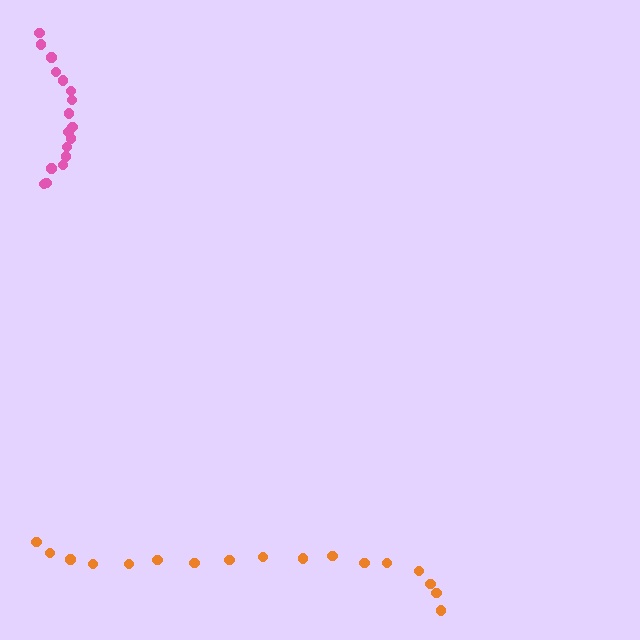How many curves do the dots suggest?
There are 2 distinct paths.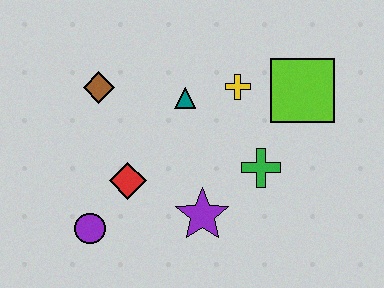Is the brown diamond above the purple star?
Yes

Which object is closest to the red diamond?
The purple circle is closest to the red diamond.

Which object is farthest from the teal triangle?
The purple circle is farthest from the teal triangle.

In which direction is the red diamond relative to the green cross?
The red diamond is to the left of the green cross.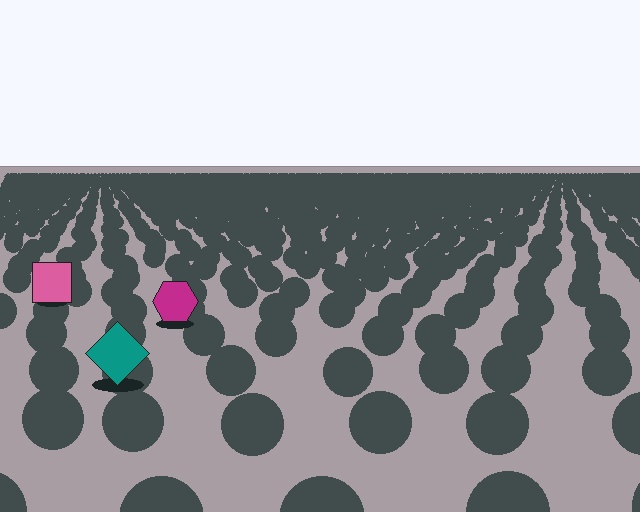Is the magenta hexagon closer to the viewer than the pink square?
Yes. The magenta hexagon is closer — you can tell from the texture gradient: the ground texture is coarser near it.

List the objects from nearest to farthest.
From nearest to farthest: the teal diamond, the magenta hexagon, the pink square.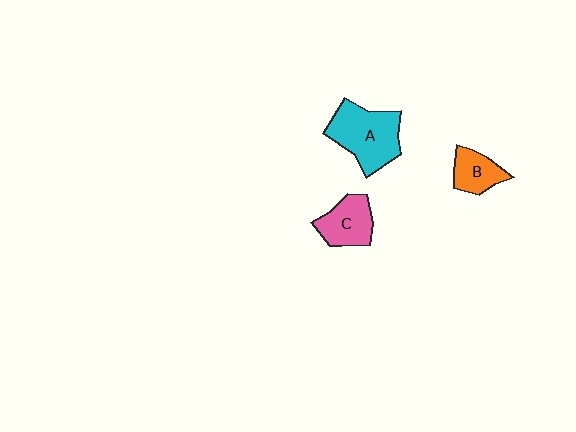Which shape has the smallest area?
Shape B (orange).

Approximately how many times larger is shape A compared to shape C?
Approximately 1.5 times.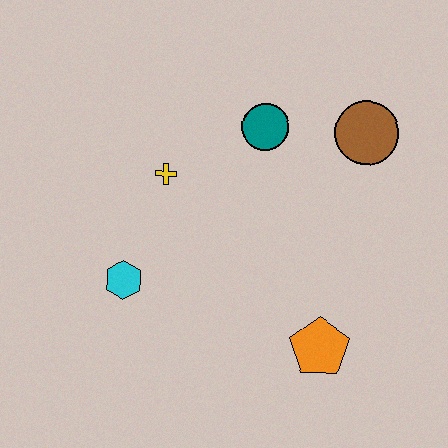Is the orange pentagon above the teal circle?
No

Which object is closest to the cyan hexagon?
The yellow cross is closest to the cyan hexagon.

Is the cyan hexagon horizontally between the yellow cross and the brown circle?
No